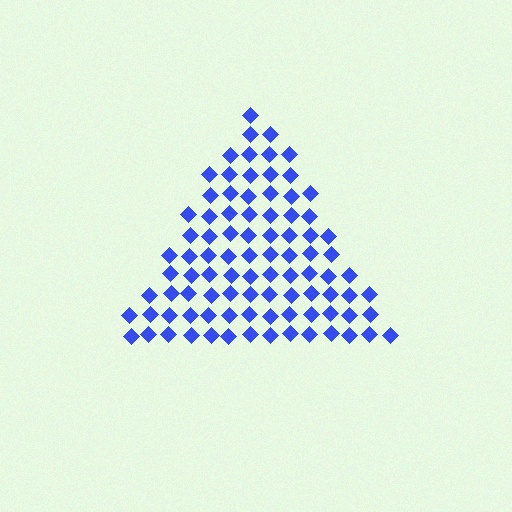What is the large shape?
The large shape is a triangle.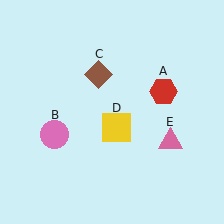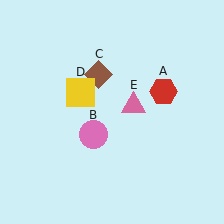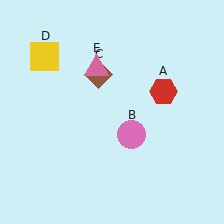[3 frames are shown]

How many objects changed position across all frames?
3 objects changed position: pink circle (object B), yellow square (object D), pink triangle (object E).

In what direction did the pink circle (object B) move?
The pink circle (object B) moved right.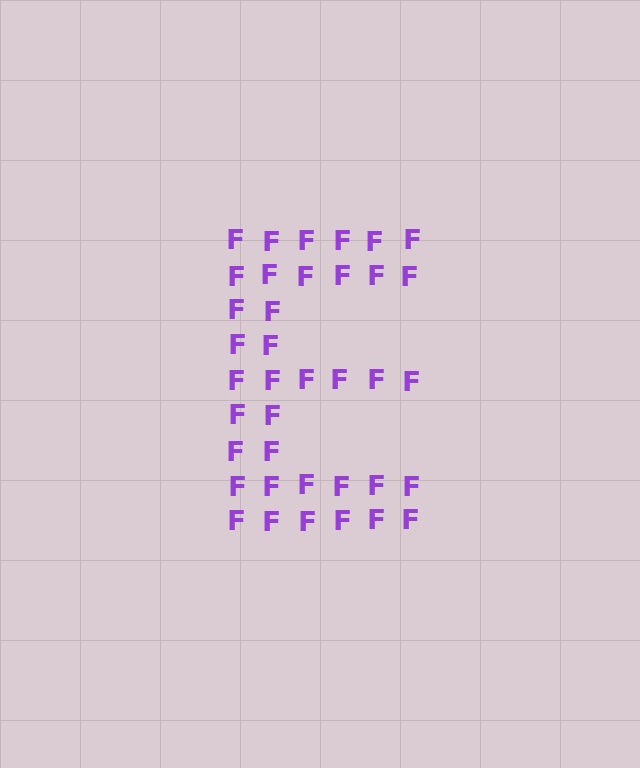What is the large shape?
The large shape is the letter E.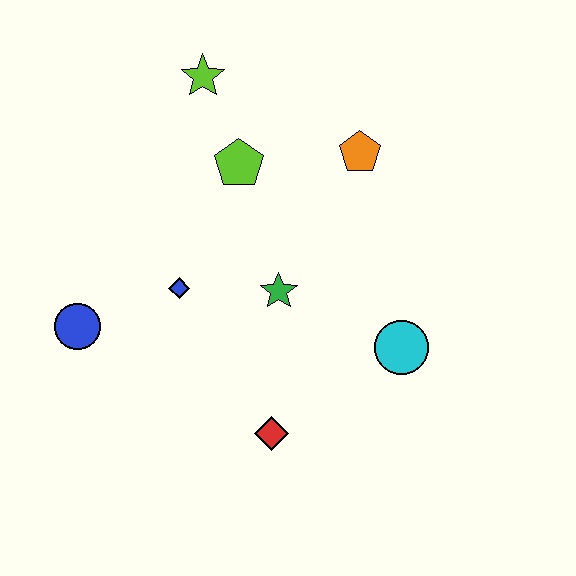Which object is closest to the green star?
The blue diamond is closest to the green star.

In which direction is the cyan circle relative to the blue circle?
The cyan circle is to the right of the blue circle.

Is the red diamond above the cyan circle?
No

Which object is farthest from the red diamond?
The lime star is farthest from the red diamond.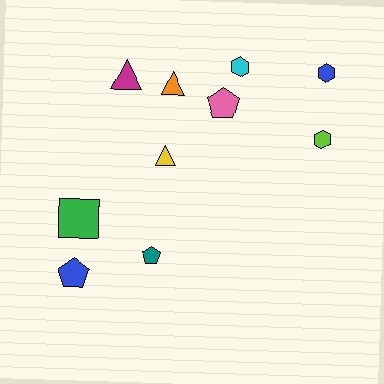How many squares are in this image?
There is 1 square.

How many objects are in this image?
There are 10 objects.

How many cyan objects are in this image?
There is 1 cyan object.